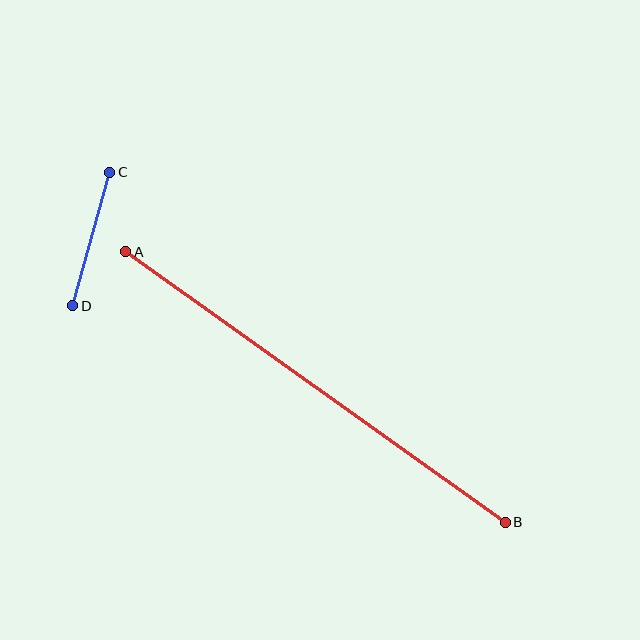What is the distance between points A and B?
The distance is approximately 466 pixels.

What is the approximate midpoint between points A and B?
The midpoint is at approximately (316, 387) pixels.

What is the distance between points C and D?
The distance is approximately 139 pixels.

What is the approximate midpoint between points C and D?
The midpoint is at approximately (91, 239) pixels.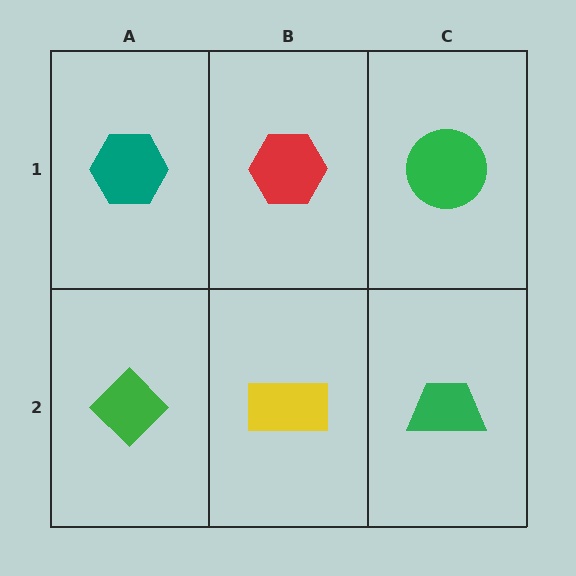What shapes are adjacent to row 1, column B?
A yellow rectangle (row 2, column B), a teal hexagon (row 1, column A), a green circle (row 1, column C).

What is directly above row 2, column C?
A green circle.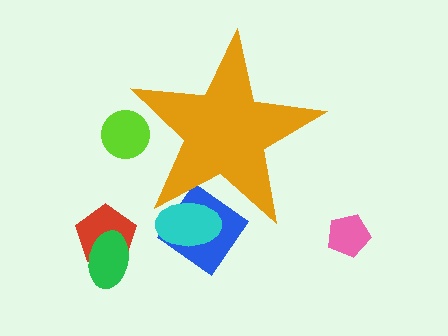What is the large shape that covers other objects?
An orange star.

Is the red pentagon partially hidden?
No, the red pentagon is fully visible.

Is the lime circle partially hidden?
Yes, the lime circle is partially hidden behind the orange star.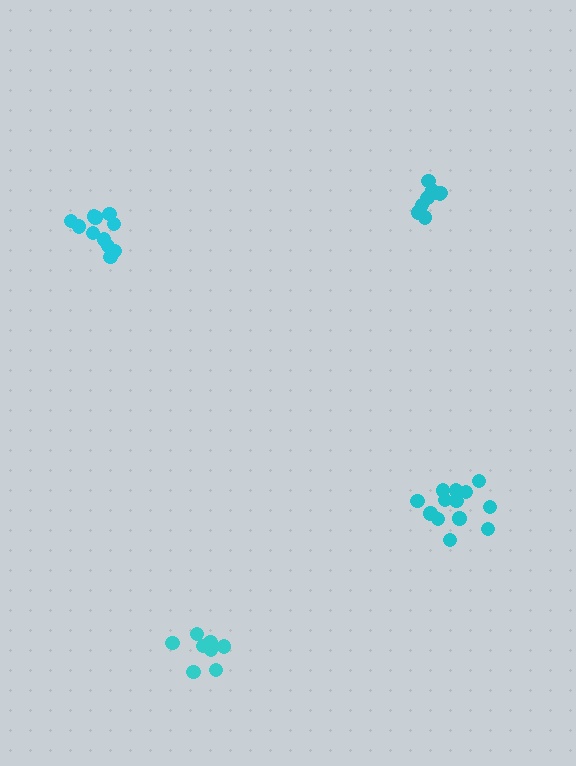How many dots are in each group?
Group 1: 8 dots, Group 2: 13 dots, Group 3: 11 dots, Group 4: 10 dots (42 total).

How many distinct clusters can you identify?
There are 4 distinct clusters.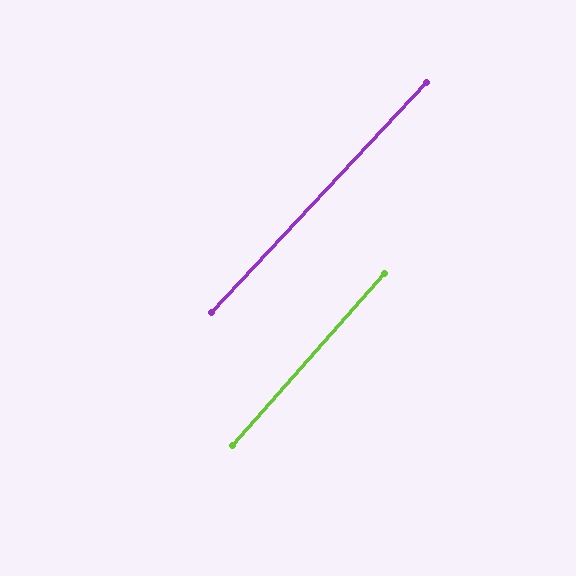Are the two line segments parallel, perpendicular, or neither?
Parallel — their directions differ by only 1.6°.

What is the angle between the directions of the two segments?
Approximately 2 degrees.